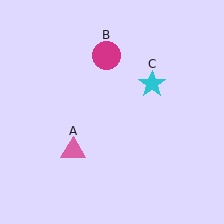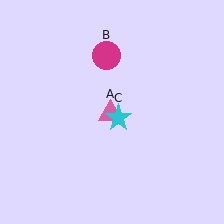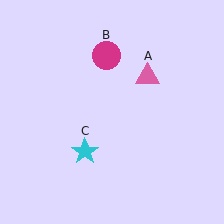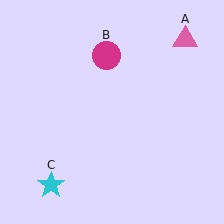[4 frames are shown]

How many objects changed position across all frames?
2 objects changed position: pink triangle (object A), cyan star (object C).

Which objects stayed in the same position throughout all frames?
Magenta circle (object B) remained stationary.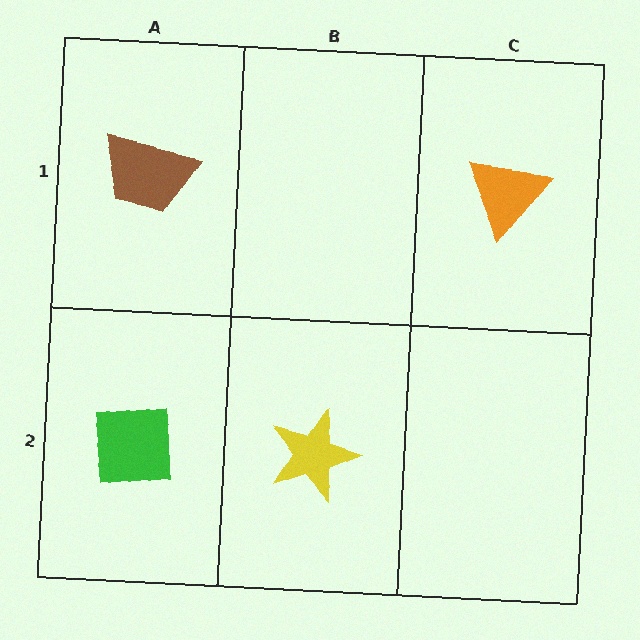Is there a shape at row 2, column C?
No, that cell is empty.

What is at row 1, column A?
A brown trapezoid.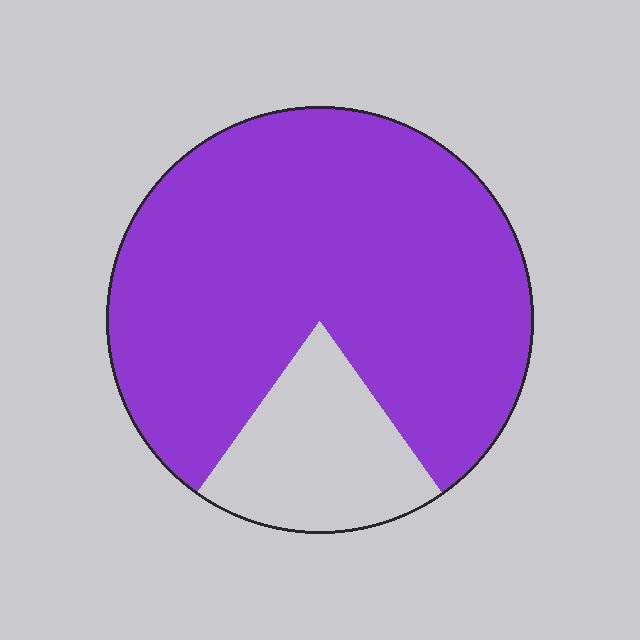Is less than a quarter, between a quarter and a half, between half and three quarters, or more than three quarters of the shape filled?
More than three quarters.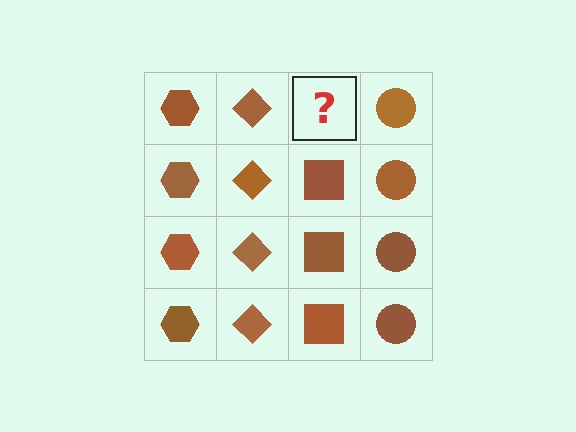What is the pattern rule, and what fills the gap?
The rule is that each column has a consistent shape. The gap should be filled with a brown square.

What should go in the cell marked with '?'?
The missing cell should contain a brown square.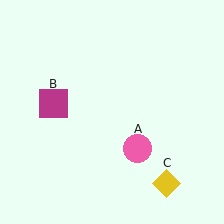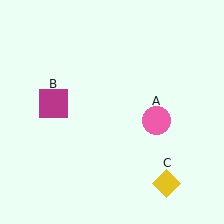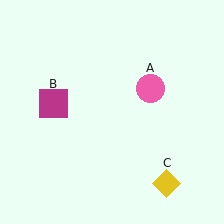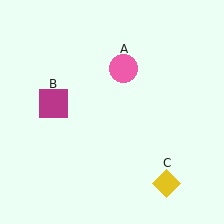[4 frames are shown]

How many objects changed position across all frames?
1 object changed position: pink circle (object A).